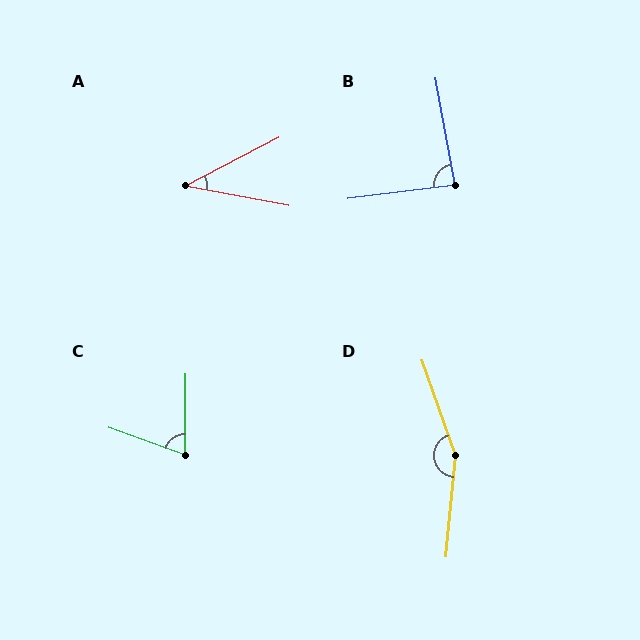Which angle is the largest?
D, at approximately 156 degrees.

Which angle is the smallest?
A, at approximately 38 degrees.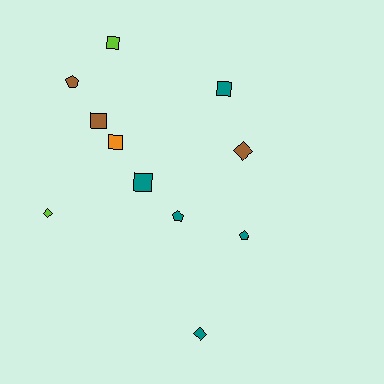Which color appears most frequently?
Teal, with 5 objects.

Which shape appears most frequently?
Square, with 5 objects.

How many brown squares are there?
There is 1 brown square.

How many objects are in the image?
There are 11 objects.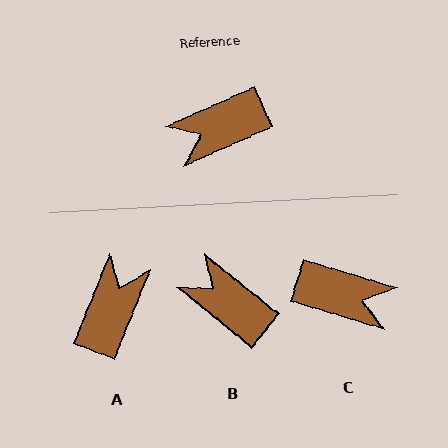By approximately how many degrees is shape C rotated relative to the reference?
Approximately 139 degrees counter-clockwise.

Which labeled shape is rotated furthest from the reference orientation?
C, about 139 degrees away.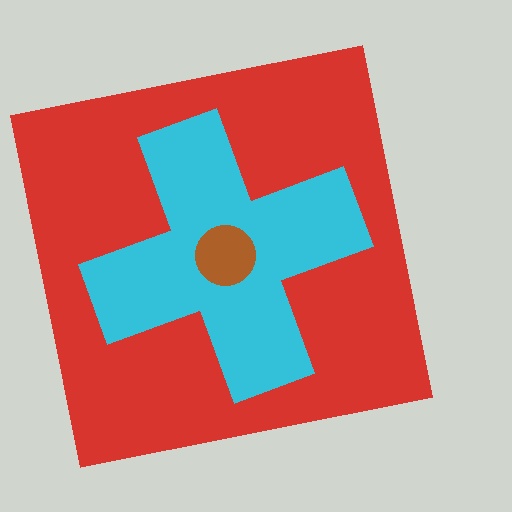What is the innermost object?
The brown circle.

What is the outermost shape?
The red square.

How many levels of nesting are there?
3.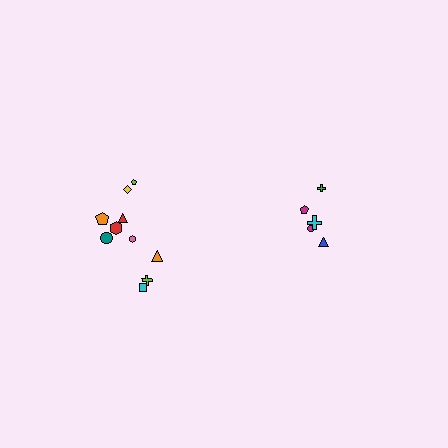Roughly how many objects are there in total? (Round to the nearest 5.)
Roughly 15 objects in total.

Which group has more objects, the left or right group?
The left group.